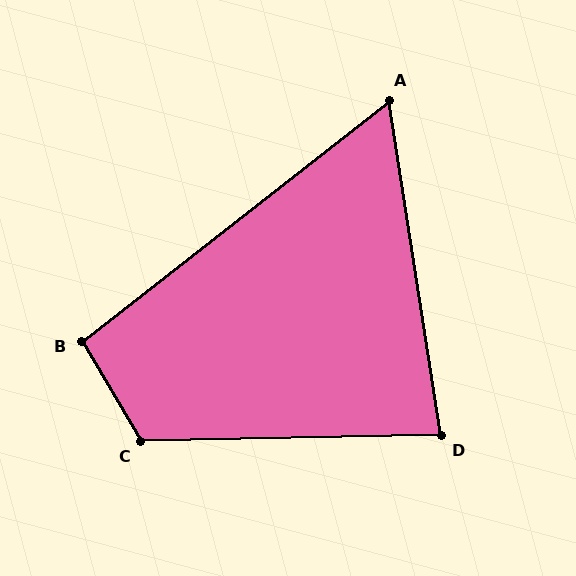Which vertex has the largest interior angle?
C, at approximately 119 degrees.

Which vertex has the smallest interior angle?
A, at approximately 61 degrees.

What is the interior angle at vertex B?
Approximately 98 degrees (obtuse).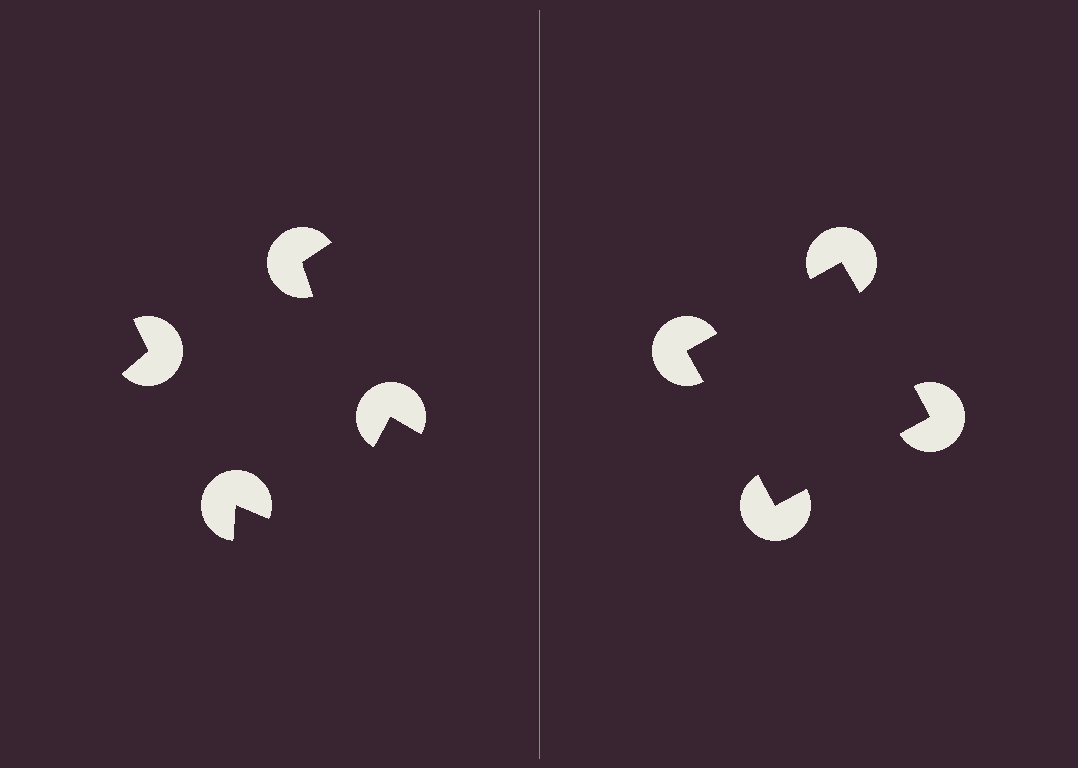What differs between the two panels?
The pac-man discs are positioned identically on both sides; only the wedge orientations differ. On the right they align to a square; on the left they are misaligned.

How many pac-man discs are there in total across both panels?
8 — 4 on each side.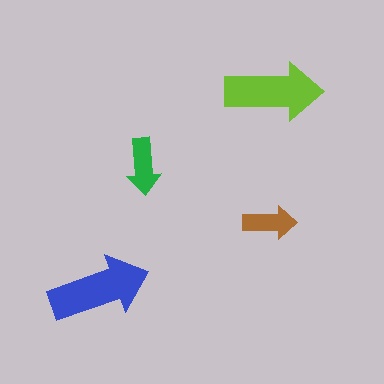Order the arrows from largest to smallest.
the blue one, the lime one, the green one, the brown one.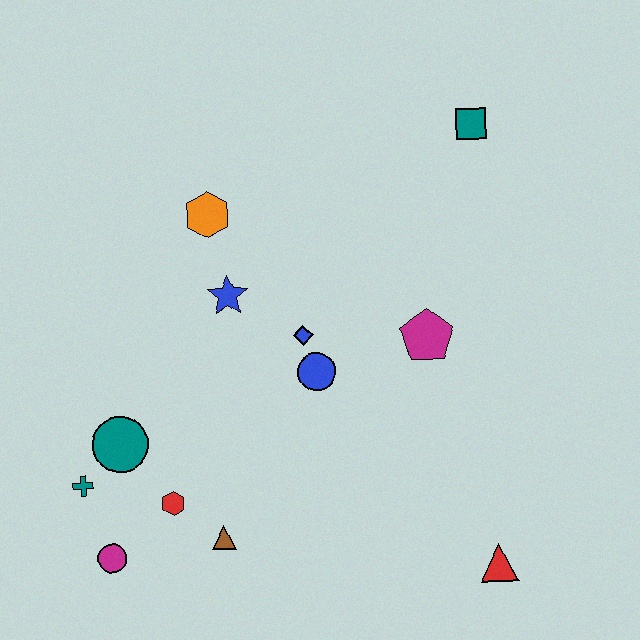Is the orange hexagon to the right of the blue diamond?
No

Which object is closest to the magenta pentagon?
The blue circle is closest to the magenta pentagon.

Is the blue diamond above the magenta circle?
Yes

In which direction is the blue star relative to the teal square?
The blue star is to the left of the teal square.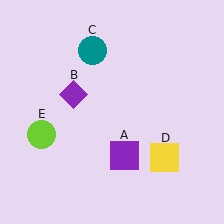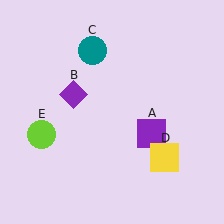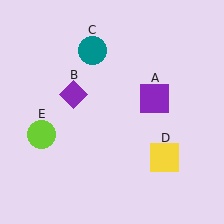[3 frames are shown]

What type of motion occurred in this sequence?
The purple square (object A) rotated counterclockwise around the center of the scene.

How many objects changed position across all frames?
1 object changed position: purple square (object A).